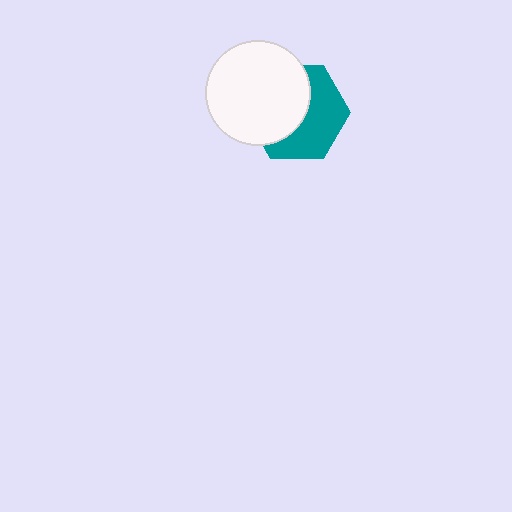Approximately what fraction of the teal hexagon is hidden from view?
Roughly 51% of the teal hexagon is hidden behind the white circle.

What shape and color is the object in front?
The object in front is a white circle.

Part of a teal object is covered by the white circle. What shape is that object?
It is a hexagon.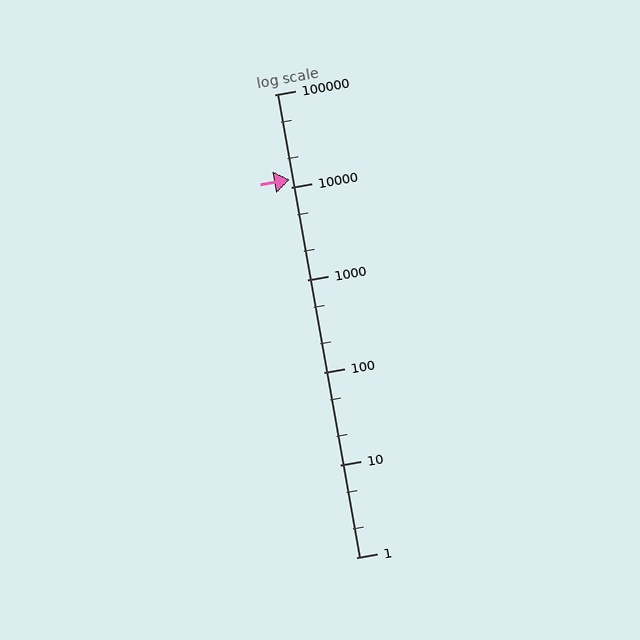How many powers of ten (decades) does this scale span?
The scale spans 5 decades, from 1 to 100000.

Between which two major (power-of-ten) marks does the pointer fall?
The pointer is between 10000 and 100000.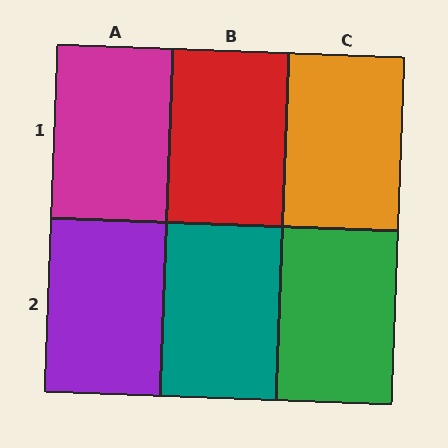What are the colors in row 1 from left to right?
Magenta, red, orange.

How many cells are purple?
1 cell is purple.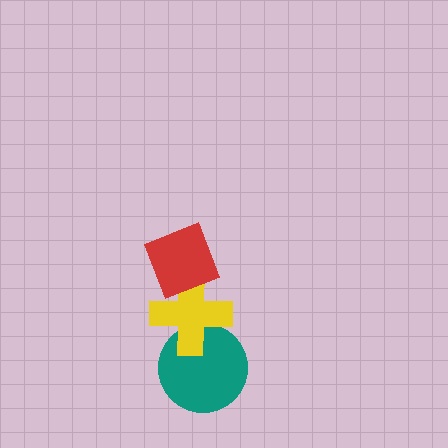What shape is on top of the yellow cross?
The red diamond is on top of the yellow cross.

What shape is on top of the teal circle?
The yellow cross is on top of the teal circle.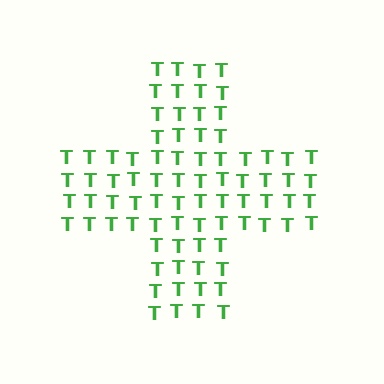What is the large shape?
The large shape is a cross.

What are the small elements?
The small elements are letter T's.